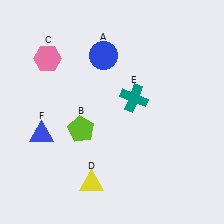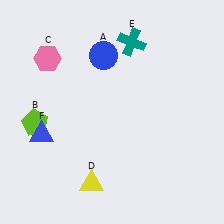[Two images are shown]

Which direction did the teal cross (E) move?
The teal cross (E) moved up.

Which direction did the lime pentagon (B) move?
The lime pentagon (B) moved left.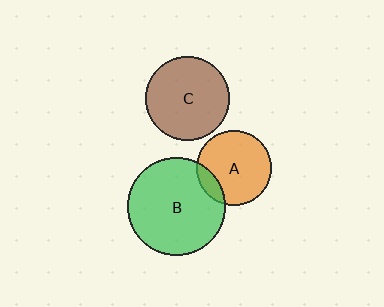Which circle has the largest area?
Circle B (green).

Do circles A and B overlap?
Yes.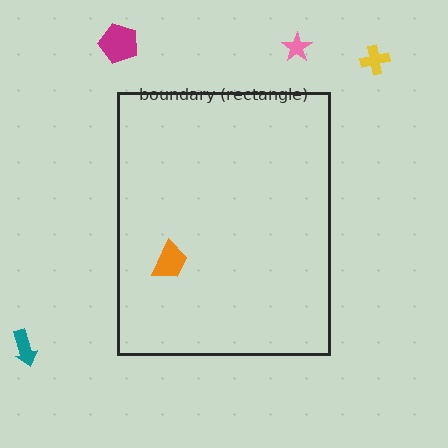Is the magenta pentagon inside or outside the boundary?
Outside.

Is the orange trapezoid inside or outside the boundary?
Inside.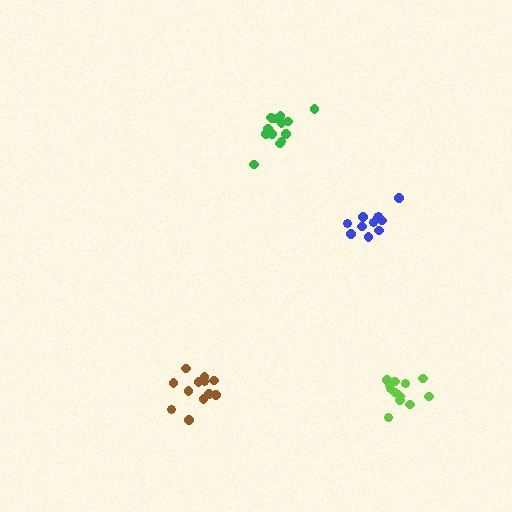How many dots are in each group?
Group 1: 13 dots, Group 2: 12 dots, Group 3: 11 dots, Group 4: 15 dots (51 total).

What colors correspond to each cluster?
The clusters are colored: lime, brown, blue, green.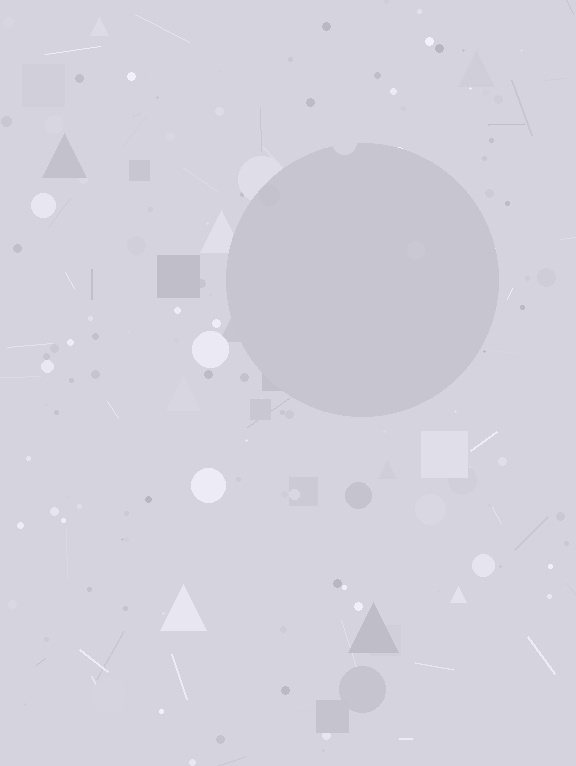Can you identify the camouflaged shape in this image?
The camouflaged shape is a circle.